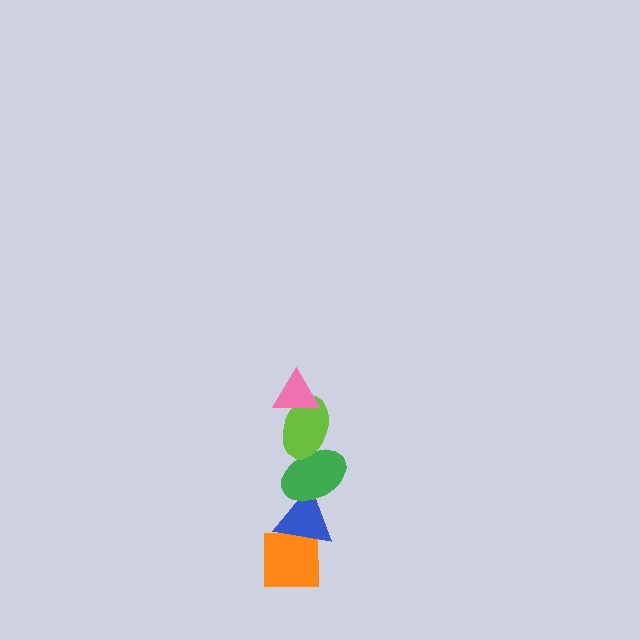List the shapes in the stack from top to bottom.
From top to bottom: the pink triangle, the lime ellipse, the green ellipse, the blue triangle, the orange square.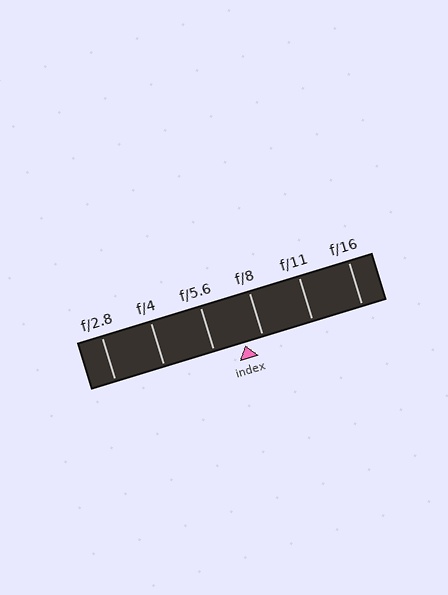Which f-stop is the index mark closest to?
The index mark is closest to f/8.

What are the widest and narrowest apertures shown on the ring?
The widest aperture shown is f/2.8 and the narrowest is f/16.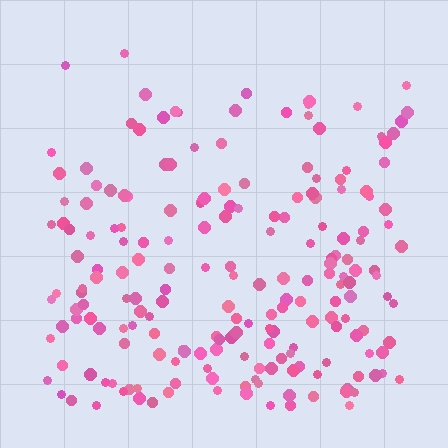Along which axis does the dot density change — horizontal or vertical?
Vertical.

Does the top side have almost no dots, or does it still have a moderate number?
Still a moderate number, just noticeably fewer than the bottom.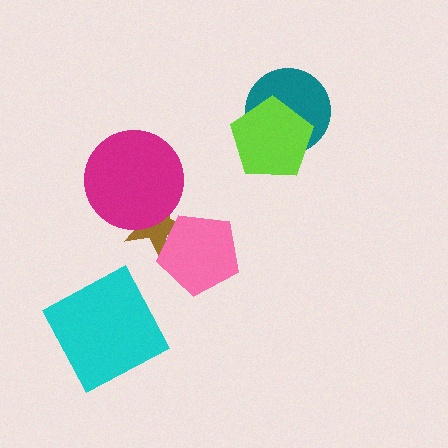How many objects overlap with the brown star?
2 objects overlap with the brown star.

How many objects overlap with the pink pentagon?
1 object overlaps with the pink pentagon.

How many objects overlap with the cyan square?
0 objects overlap with the cyan square.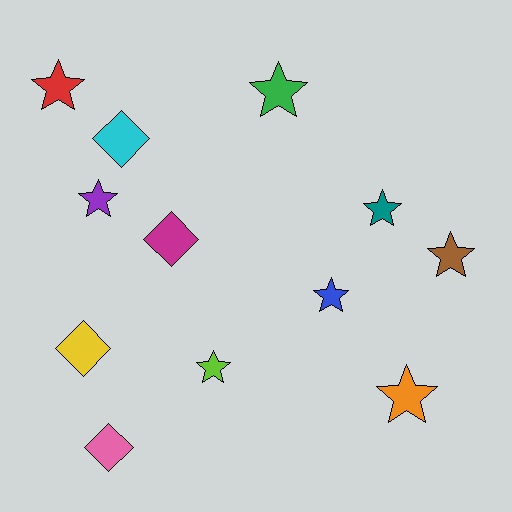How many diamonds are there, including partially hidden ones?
There are 4 diamonds.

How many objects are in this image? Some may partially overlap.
There are 12 objects.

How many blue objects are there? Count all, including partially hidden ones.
There is 1 blue object.